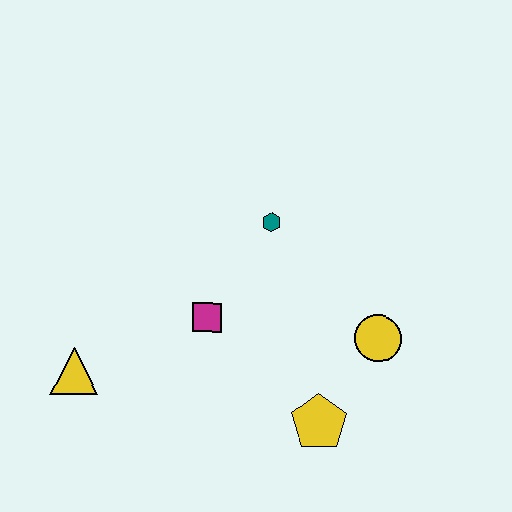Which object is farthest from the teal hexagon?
The yellow triangle is farthest from the teal hexagon.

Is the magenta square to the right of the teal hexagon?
No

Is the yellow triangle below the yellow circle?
Yes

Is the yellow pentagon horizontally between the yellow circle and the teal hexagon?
Yes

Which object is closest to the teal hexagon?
The magenta square is closest to the teal hexagon.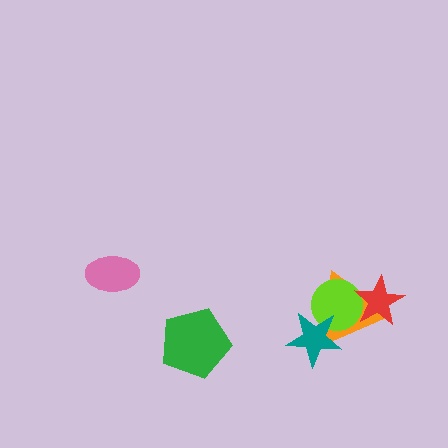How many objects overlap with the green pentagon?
0 objects overlap with the green pentagon.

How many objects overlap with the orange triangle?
3 objects overlap with the orange triangle.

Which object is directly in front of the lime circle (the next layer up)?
The teal star is directly in front of the lime circle.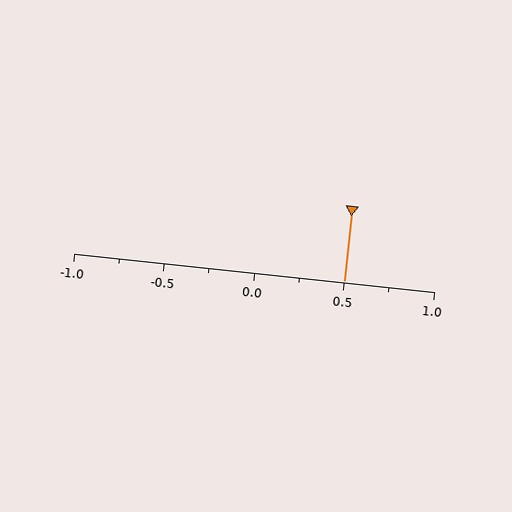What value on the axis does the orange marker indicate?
The marker indicates approximately 0.5.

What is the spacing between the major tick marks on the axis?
The major ticks are spaced 0.5 apart.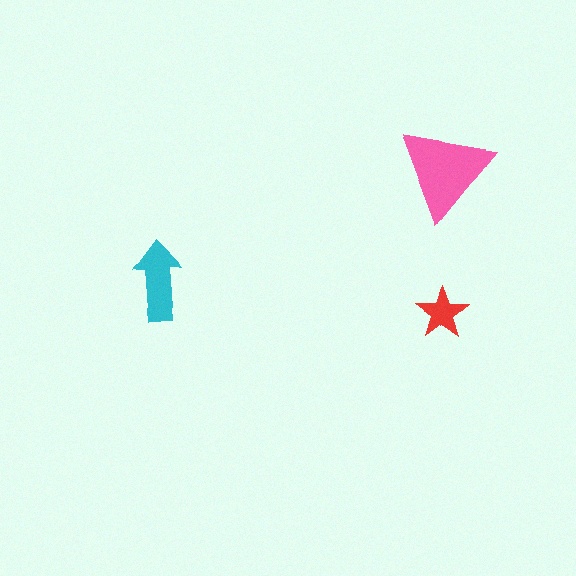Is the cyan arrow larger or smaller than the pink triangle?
Smaller.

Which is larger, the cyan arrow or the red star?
The cyan arrow.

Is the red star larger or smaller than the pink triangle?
Smaller.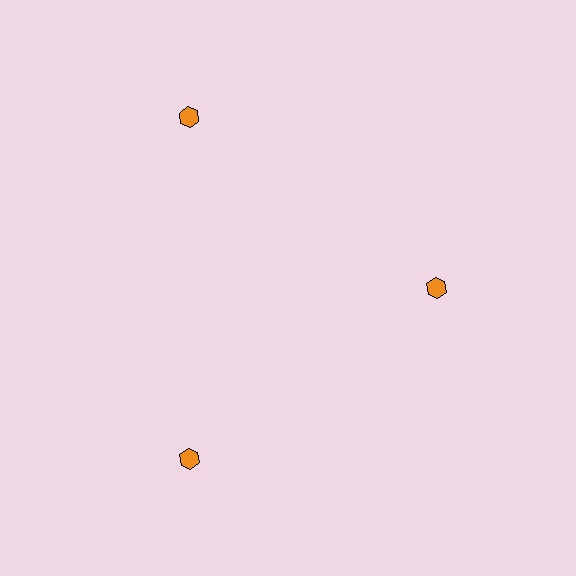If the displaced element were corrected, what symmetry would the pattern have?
It would have 3-fold rotational symmetry — the pattern would map onto itself every 120 degrees.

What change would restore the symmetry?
The symmetry would be restored by moving it outward, back onto the ring so that all 3 hexagons sit at equal angles and equal distance from the center.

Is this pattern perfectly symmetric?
No. The 3 orange hexagons are arranged in a ring, but one element near the 3 o'clock position is pulled inward toward the center, breaking the 3-fold rotational symmetry.